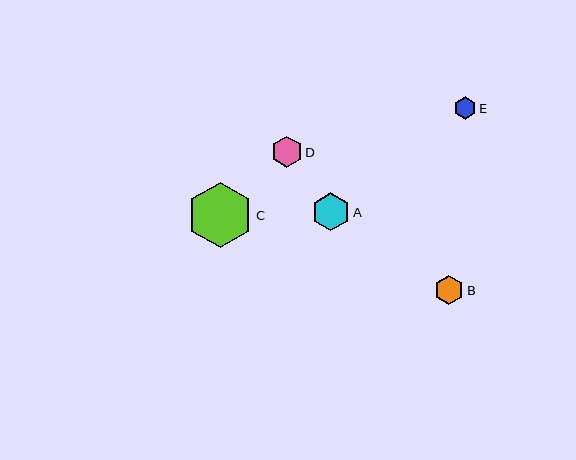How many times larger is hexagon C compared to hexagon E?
Hexagon C is approximately 2.9 times the size of hexagon E.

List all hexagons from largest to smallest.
From largest to smallest: C, A, D, B, E.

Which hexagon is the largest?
Hexagon C is the largest with a size of approximately 65 pixels.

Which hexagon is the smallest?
Hexagon E is the smallest with a size of approximately 23 pixels.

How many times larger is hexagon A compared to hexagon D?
Hexagon A is approximately 1.2 times the size of hexagon D.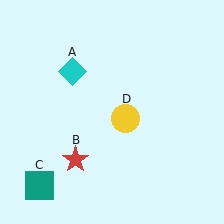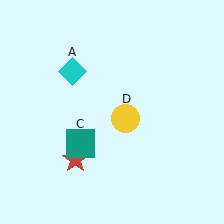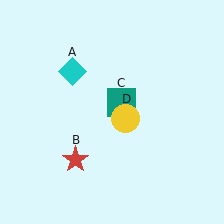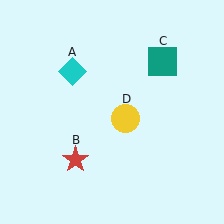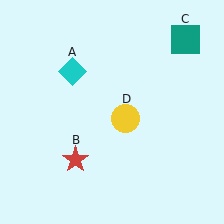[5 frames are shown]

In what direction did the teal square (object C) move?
The teal square (object C) moved up and to the right.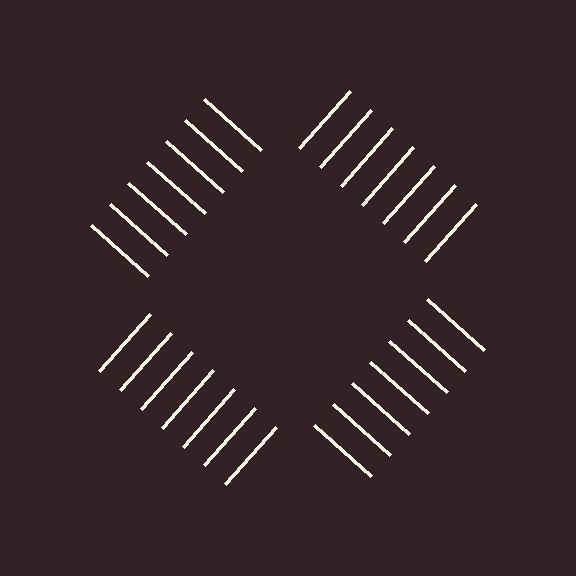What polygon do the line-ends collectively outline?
An illusory square — the line segments terminate on its edges but no continuous stroke is drawn.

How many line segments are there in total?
28 — 7 along each of the 4 edges.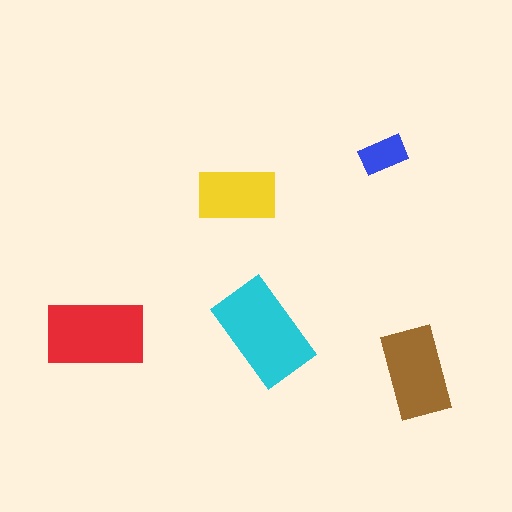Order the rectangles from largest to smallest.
the cyan one, the red one, the brown one, the yellow one, the blue one.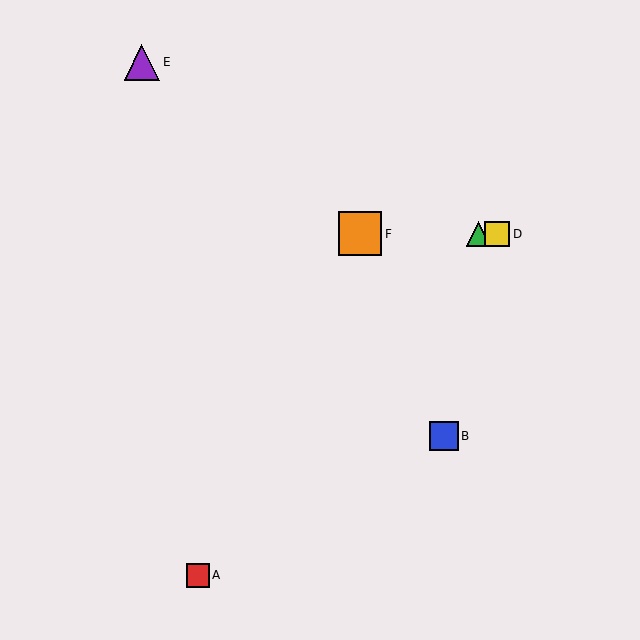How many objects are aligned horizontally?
3 objects (C, D, F) are aligned horizontally.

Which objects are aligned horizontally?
Objects C, D, F are aligned horizontally.